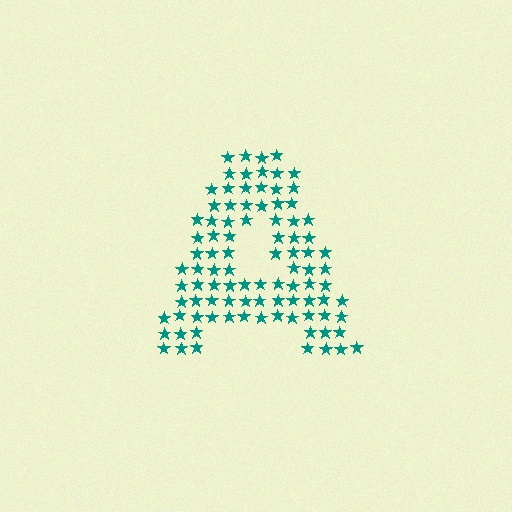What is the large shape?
The large shape is the letter A.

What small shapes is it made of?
It is made of small stars.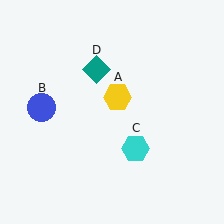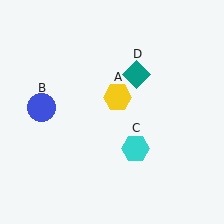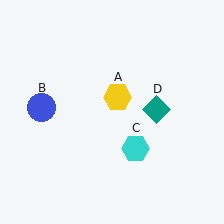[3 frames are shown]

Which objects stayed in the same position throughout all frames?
Yellow hexagon (object A) and blue circle (object B) and cyan hexagon (object C) remained stationary.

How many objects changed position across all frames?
1 object changed position: teal diamond (object D).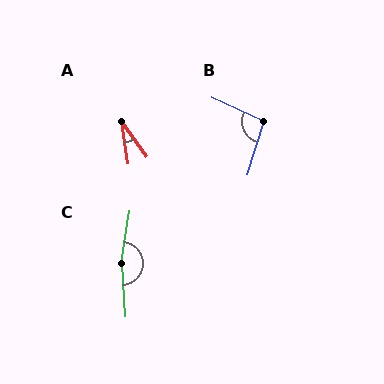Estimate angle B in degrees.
Approximately 97 degrees.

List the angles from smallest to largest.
A (27°), B (97°), C (168°).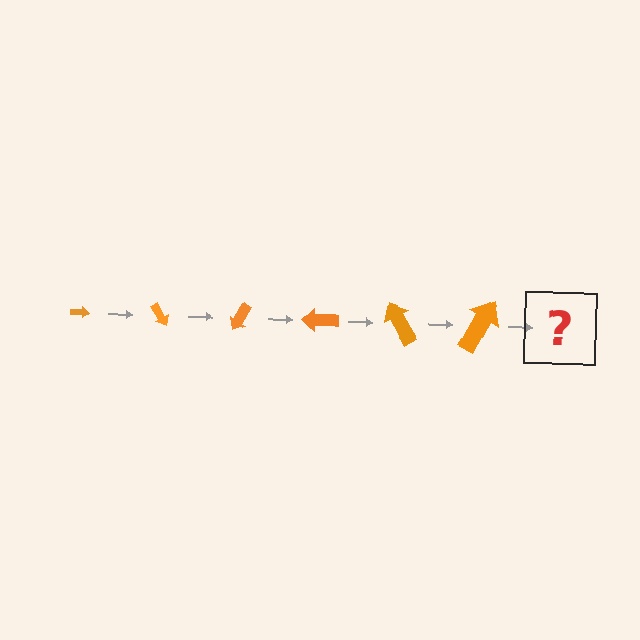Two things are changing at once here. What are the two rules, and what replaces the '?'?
The two rules are that the arrow grows larger each step and it rotates 60 degrees each step. The '?' should be an arrow, larger than the previous one and rotated 360 degrees from the start.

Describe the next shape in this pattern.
It should be an arrow, larger than the previous one and rotated 360 degrees from the start.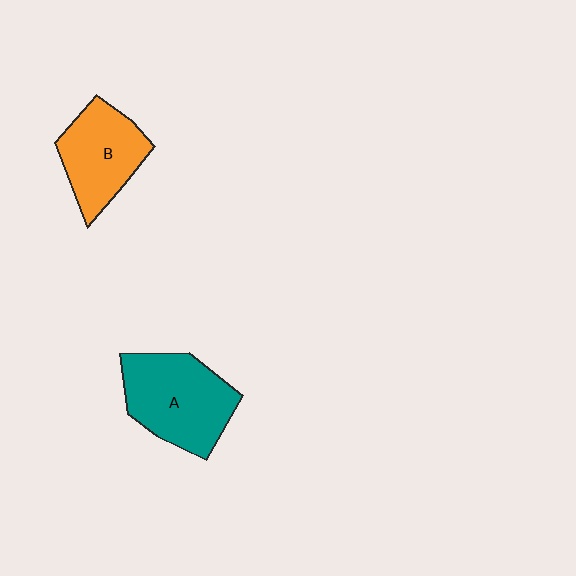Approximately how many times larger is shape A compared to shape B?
Approximately 1.2 times.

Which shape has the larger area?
Shape A (teal).